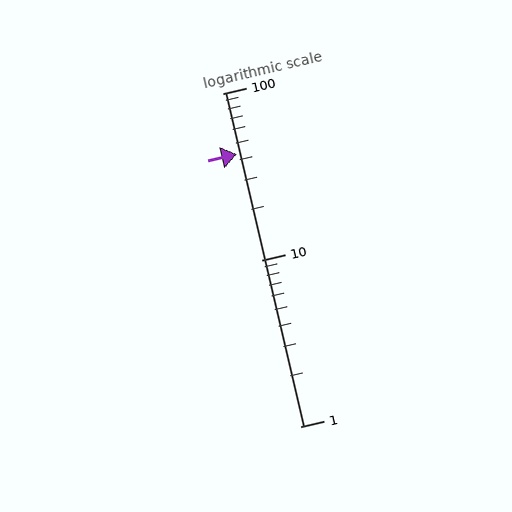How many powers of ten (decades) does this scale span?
The scale spans 2 decades, from 1 to 100.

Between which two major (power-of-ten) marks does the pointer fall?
The pointer is between 10 and 100.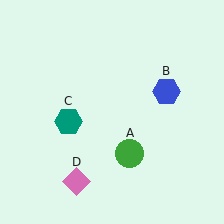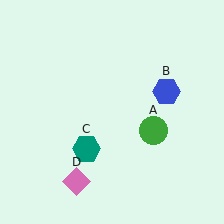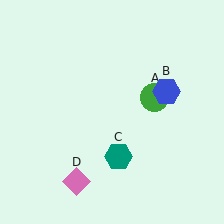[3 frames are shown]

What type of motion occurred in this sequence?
The green circle (object A), teal hexagon (object C) rotated counterclockwise around the center of the scene.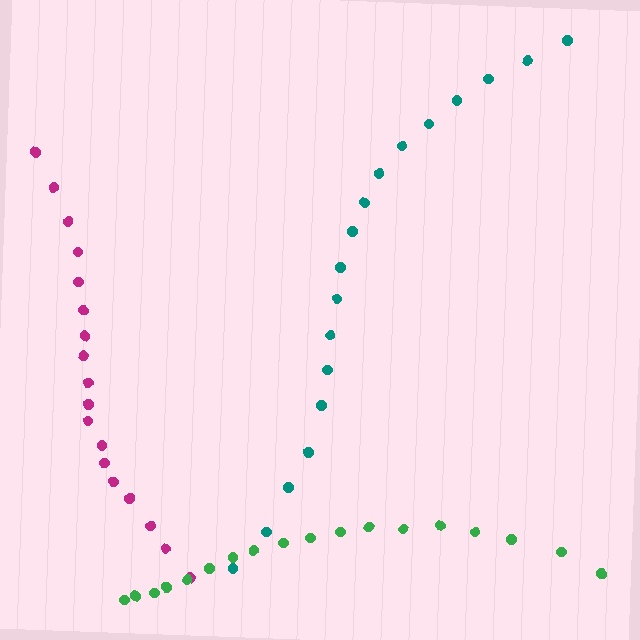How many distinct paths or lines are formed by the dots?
There are 3 distinct paths.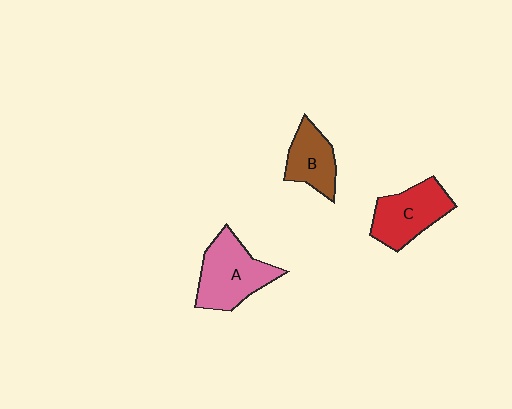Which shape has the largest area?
Shape A (pink).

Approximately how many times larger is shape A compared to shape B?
Approximately 1.5 times.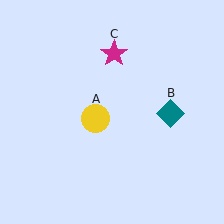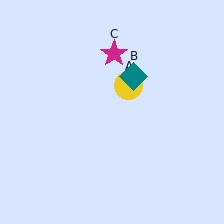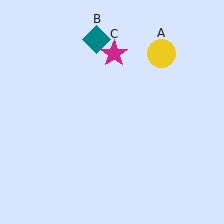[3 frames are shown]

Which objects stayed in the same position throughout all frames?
Magenta star (object C) remained stationary.